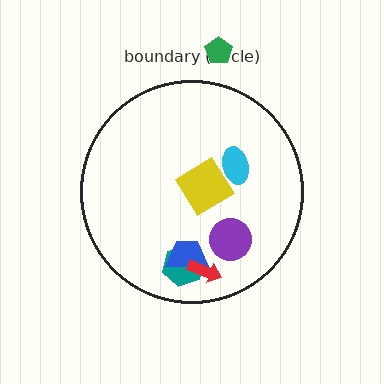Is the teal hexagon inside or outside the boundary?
Inside.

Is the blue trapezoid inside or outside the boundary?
Inside.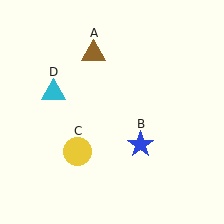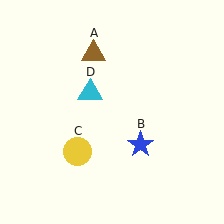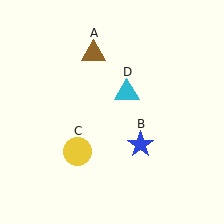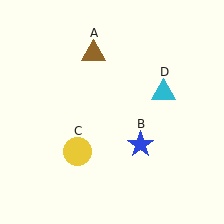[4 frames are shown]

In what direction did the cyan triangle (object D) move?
The cyan triangle (object D) moved right.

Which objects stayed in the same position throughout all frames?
Brown triangle (object A) and blue star (object B) and yellow circle (object C) remained stationary.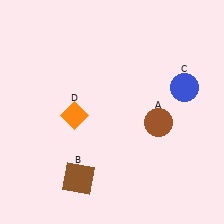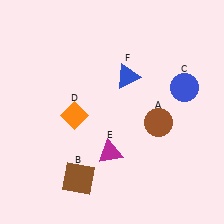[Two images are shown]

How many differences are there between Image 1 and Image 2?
There are 2 differences between the two images.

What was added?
A magenta triangle (E), a blue triangle (F) were added in Image 2.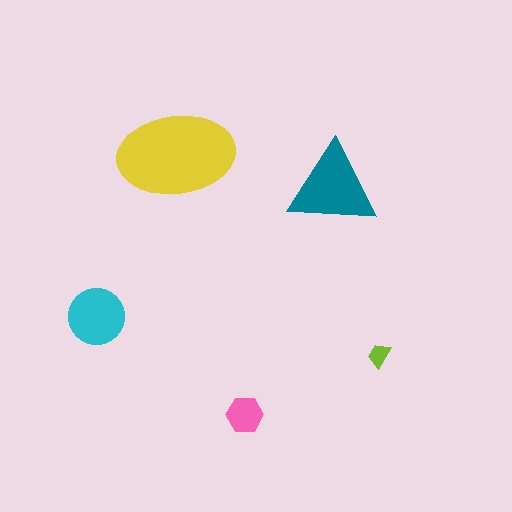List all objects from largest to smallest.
The yellow ellipse, the teal triangle, the cyan circle, the pink hexagon, the lime trapezoid.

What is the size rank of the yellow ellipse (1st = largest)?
1st.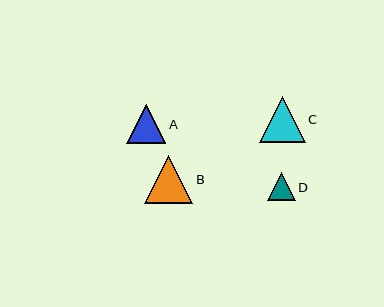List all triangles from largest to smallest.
From largest to smallest: B, C, A, D.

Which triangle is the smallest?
Triangle D is the smallest with a size of approximately 28 pixels.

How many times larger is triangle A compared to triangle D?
Triangle A is approximately 1.4 times the size of triangle D.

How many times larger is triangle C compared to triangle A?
Triangle C is approximately 1.2 times the size of triangle A.